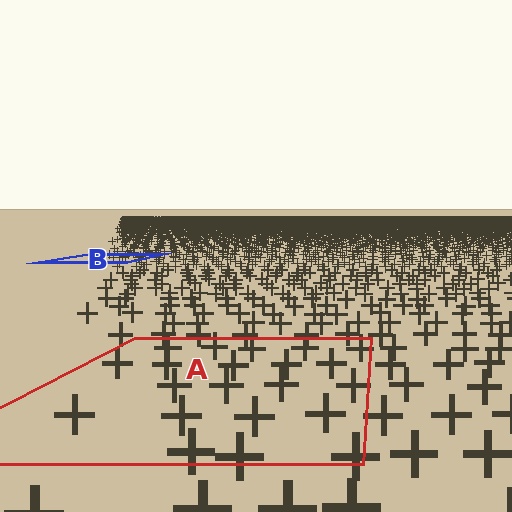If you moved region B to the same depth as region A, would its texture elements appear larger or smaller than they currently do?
They would appear larger. At a closer depth, the same texture elements are projected at a bigger on-screen size.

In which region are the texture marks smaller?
The texture marks are smaller in region B, because it is farther away.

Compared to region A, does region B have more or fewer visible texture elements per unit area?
Region B has more texture elements per unit area — they are packed more densely because it is farther away.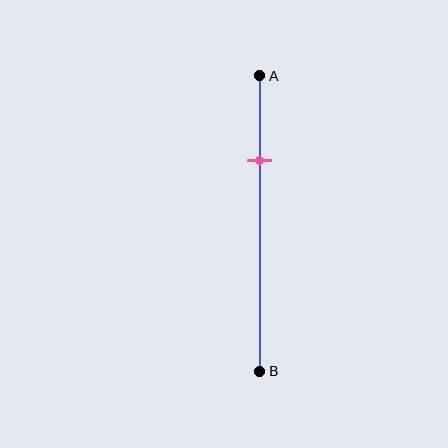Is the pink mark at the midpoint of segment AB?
No, the mark is at about 30% from A, not at the 50% midpoint.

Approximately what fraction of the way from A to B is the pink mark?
The pink mark is approximately 30% of the way from A to B.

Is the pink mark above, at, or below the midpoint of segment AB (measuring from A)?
The pink mark is above the midpoint of segment AB.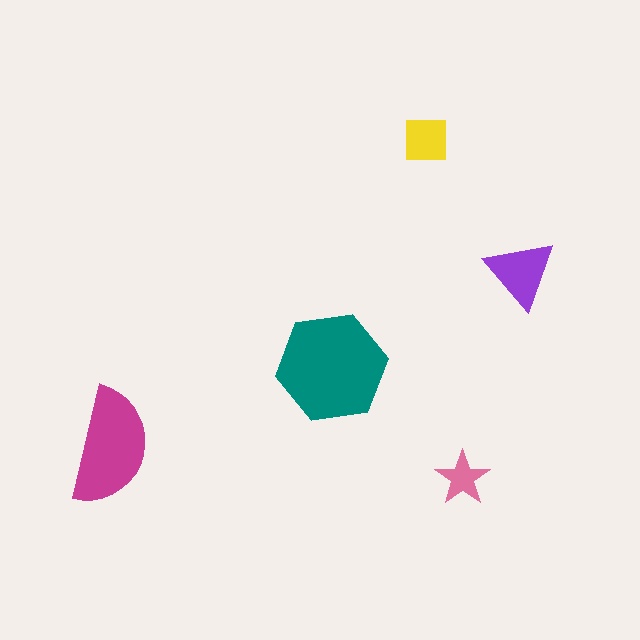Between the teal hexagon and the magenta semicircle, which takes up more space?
The teal hexagon.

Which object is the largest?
The teal hexagon.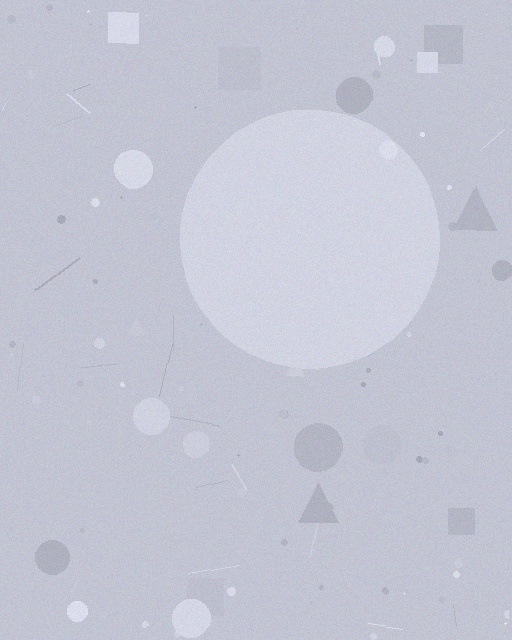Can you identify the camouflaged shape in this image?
The camouflaged shape is a circle.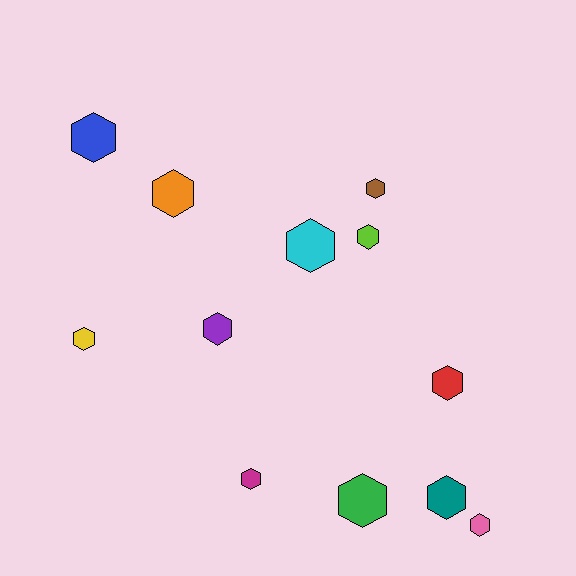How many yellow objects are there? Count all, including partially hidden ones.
There is 1 yellow object.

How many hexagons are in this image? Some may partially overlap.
There are 12 hexagons.